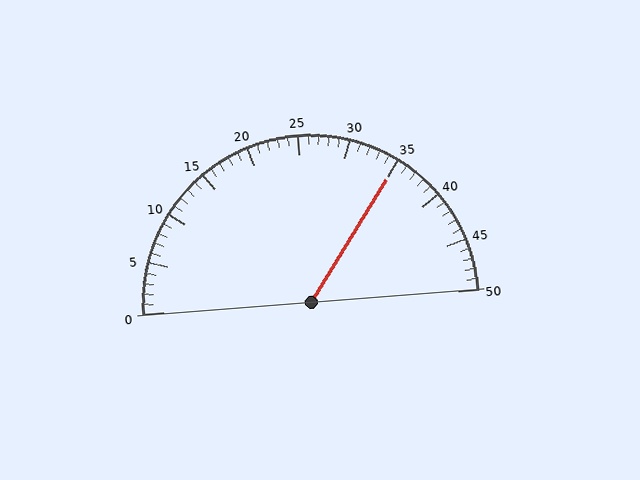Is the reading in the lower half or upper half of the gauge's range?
The reading is in the upper half of the range (0 to 50).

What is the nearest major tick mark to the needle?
The nearest major tick mark is 35.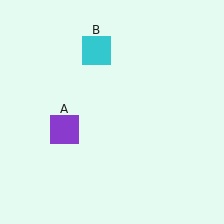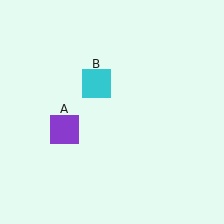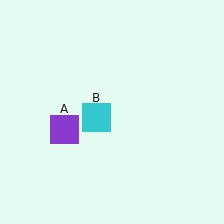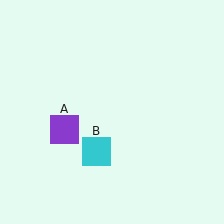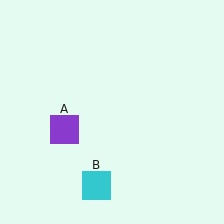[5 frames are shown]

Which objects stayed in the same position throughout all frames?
Purple square (object A) remained stationary.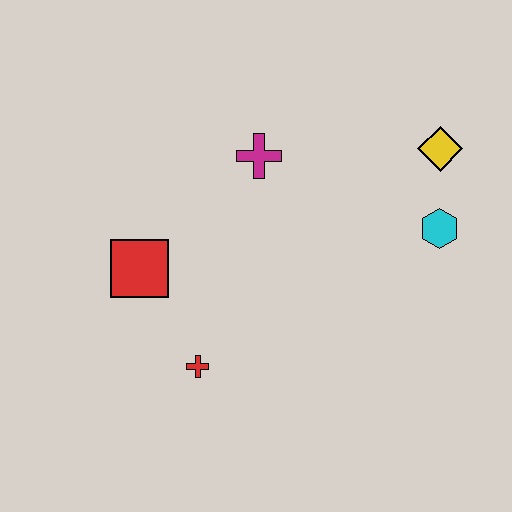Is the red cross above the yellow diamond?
No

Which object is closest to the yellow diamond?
The cyan hexagon is closest to the yellow diamond.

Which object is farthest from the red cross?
The yellow diamond is farthest from the red cross.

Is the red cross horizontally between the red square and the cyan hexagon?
Yes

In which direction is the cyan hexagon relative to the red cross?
The cyan hexagon is to the right of the red cross.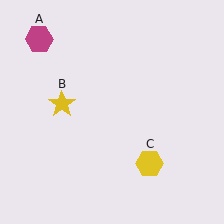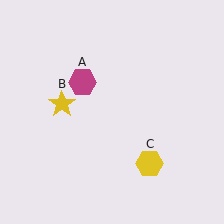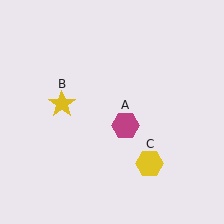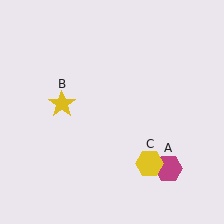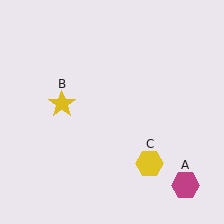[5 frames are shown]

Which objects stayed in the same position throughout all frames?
Yellow star (object B) and yellow hexagon (object C) remained stationary.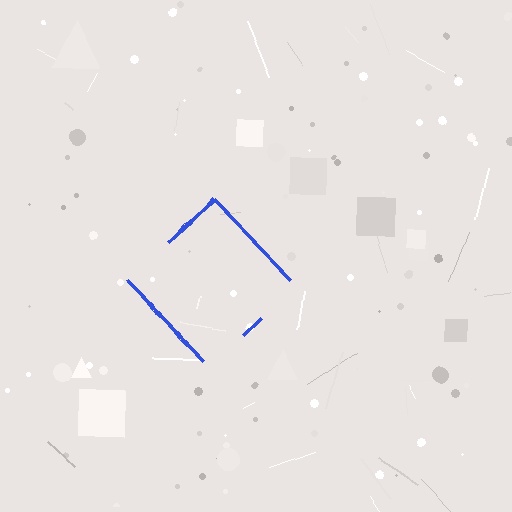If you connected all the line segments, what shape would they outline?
They would outline a diamond.